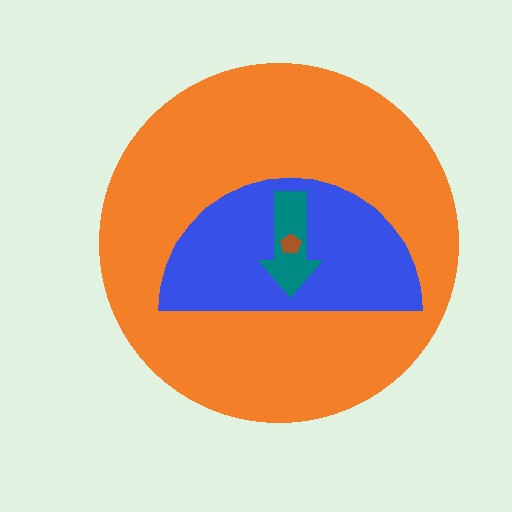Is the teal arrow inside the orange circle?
Yes.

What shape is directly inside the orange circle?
The blue semicircle.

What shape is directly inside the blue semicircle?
The teal arrow.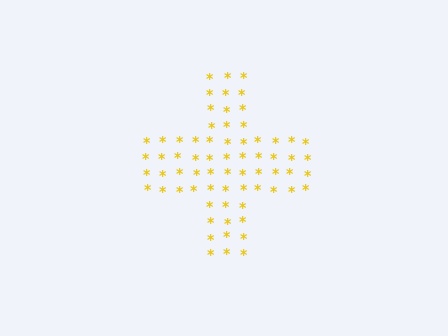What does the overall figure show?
The overall figure shows a cross.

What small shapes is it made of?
It is made of small asterisks.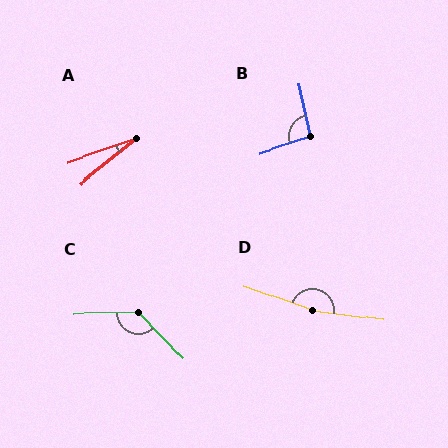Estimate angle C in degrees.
Approximately 132 degrees.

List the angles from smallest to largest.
A (20°), B (95°), C (132°), D (168°).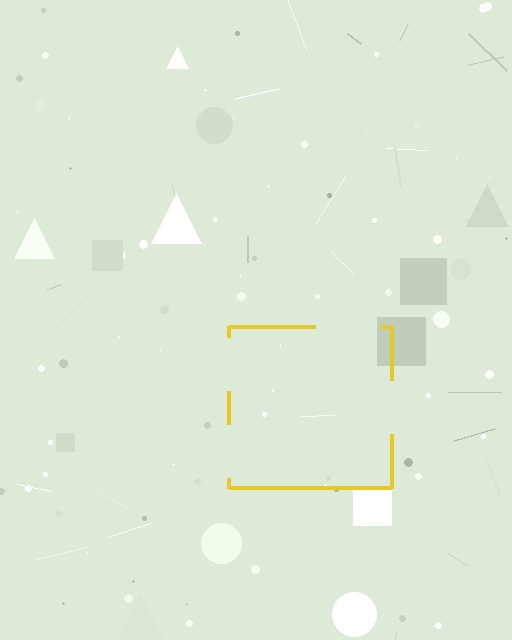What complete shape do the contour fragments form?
The contour fragments form a square.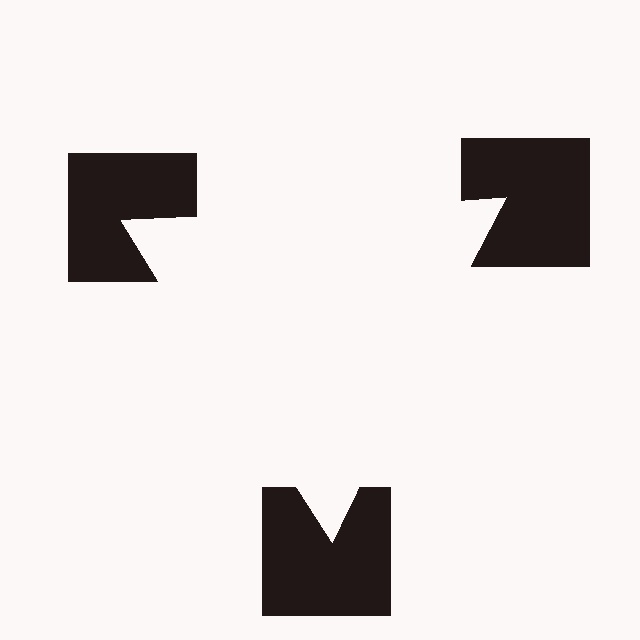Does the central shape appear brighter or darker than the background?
It typically appears slightly brighter than the background, even though no actual brightness change is drawn.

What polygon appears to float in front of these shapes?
An illusory triangle — its edges are inferred from the aligned wedge cuts in the notched squares, not physically drawn.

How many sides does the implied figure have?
3 sides.